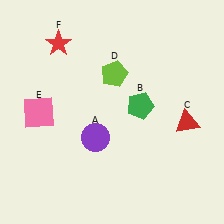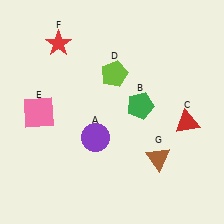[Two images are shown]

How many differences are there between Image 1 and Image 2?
There is 1 difference between the two images.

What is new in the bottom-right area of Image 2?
A brown triangle (G) was added in the bottom-right area of Image 2.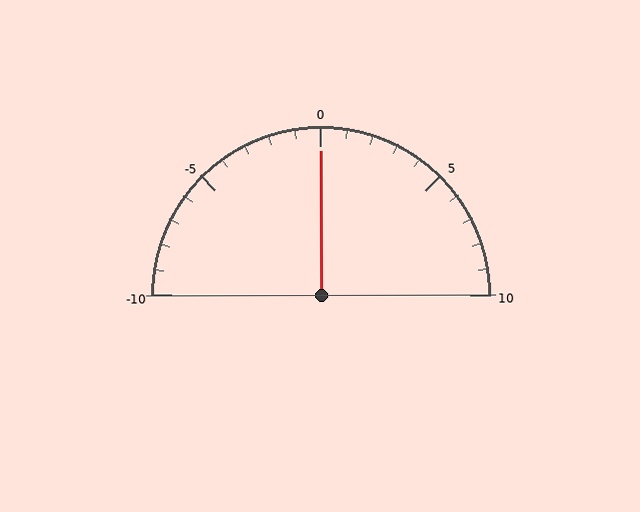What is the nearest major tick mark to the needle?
The nearest major tick mark is 0.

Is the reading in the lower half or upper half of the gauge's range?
The reading is in the upper half of the range (-10 to 10).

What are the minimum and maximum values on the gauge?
The gauge ranges from -10 to 10.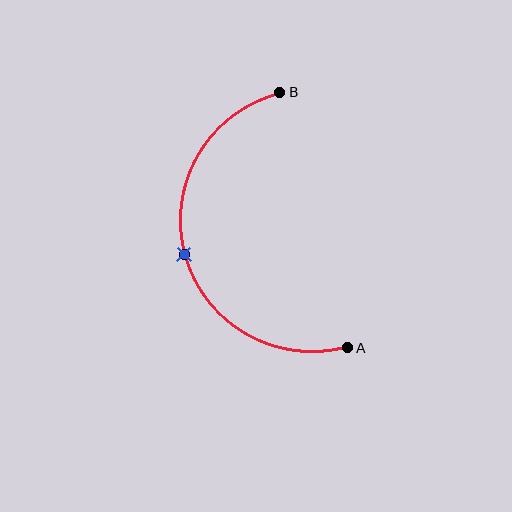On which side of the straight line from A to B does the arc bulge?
The arc bulges to the left of the straight line connecting A and B.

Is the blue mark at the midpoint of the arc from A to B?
Yes. The blue mark lies on the arc at equal arc-length from both A and B — it is the arc midpoint.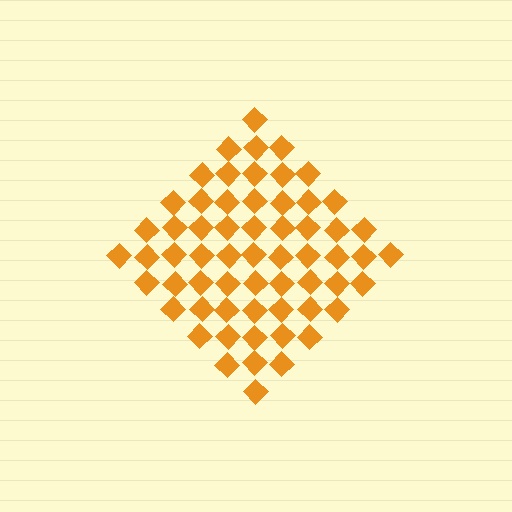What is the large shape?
The large shape is a diamond.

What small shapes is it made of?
It is made of small diamonds.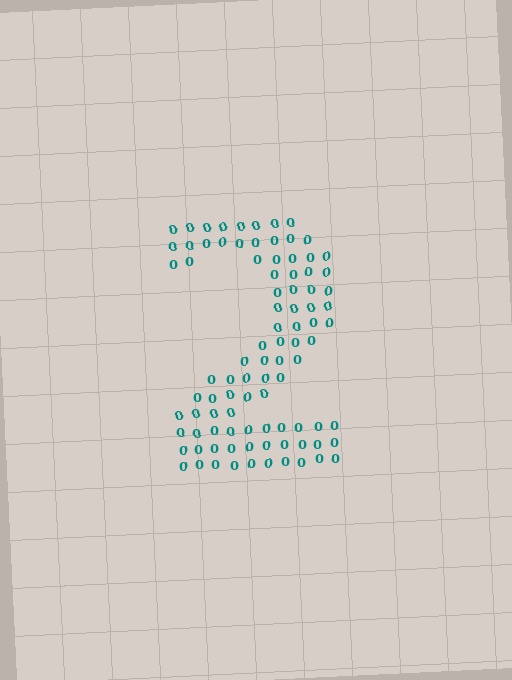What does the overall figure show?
The overall figure shows the digit 2.